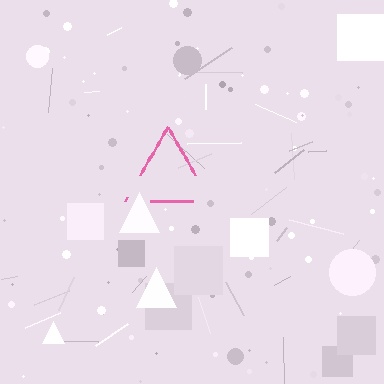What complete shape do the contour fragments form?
The contour fragments form a triangle.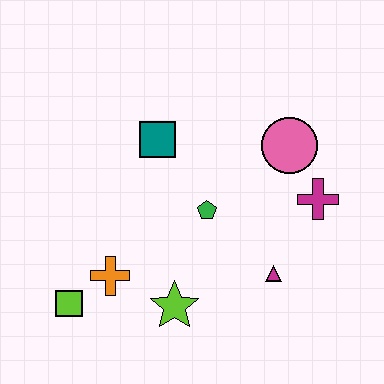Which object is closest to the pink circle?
The magenta cross is closest to the pink circle.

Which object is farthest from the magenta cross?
The lime square is farthest from the magenta cross.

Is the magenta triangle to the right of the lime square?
Yes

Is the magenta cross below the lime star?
No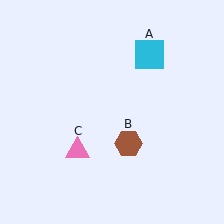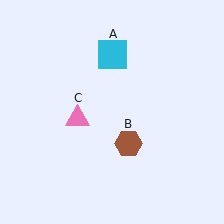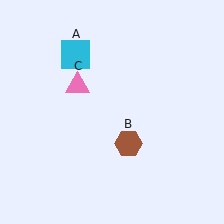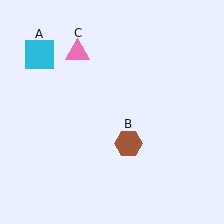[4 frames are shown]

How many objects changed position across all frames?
2 objects changed position: cyan square (object A), pink triangle (object C).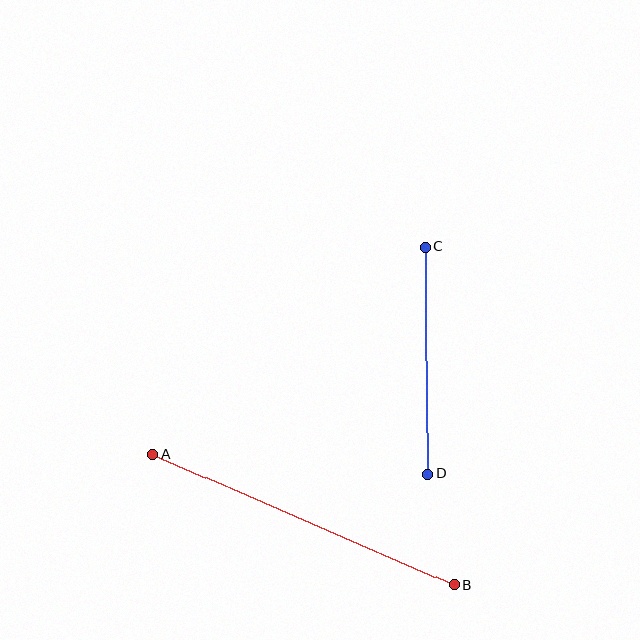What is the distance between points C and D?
The distance is approximately 227 pixels.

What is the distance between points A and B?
The distance is approximately 330 pixels.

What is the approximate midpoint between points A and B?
The midpoint is at approximately (303, 519) pixels.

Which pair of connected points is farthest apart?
Points A and B are farthest apart.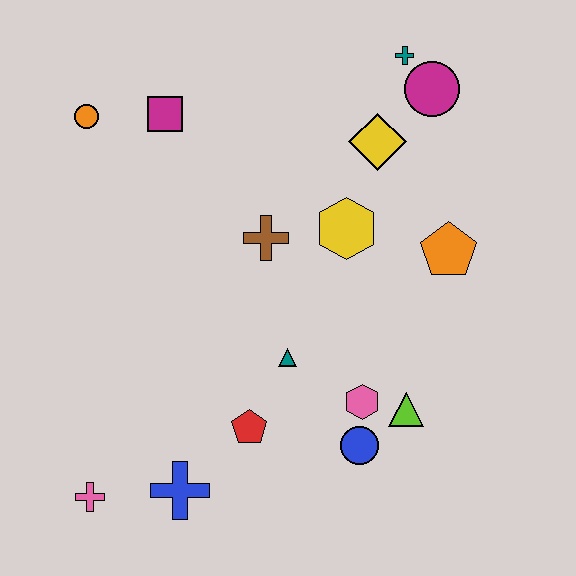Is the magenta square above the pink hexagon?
Yes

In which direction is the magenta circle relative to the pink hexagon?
The magenta circle is above the pink hexagon.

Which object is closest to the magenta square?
The orange circle is closest to the magenta square.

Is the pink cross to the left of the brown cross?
Yes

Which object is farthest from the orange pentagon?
The pink cross is farthest from the orange pentagon.